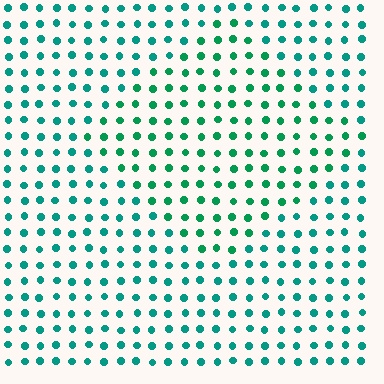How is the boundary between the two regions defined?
The boundary is defined purely by a slight shift in hue (about 21 degrees). Spacing, size, and orientation are identical on both sides.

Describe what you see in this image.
The image is filled with small teal elements in a uniform arrangement. A diamond-shaped region is visible where the elements are tinted to a slightly different hue, forming a subtle color boundary.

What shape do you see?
I see a diamond.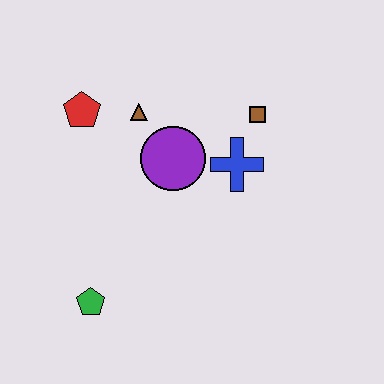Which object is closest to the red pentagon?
The brown triangle is closest to the red pentagon.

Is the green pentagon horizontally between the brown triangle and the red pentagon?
Yes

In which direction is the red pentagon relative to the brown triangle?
The red pentagon is to the left of the brown triangle.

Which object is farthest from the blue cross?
The green pentagon is farthest from the blue cross.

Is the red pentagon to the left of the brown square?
Yes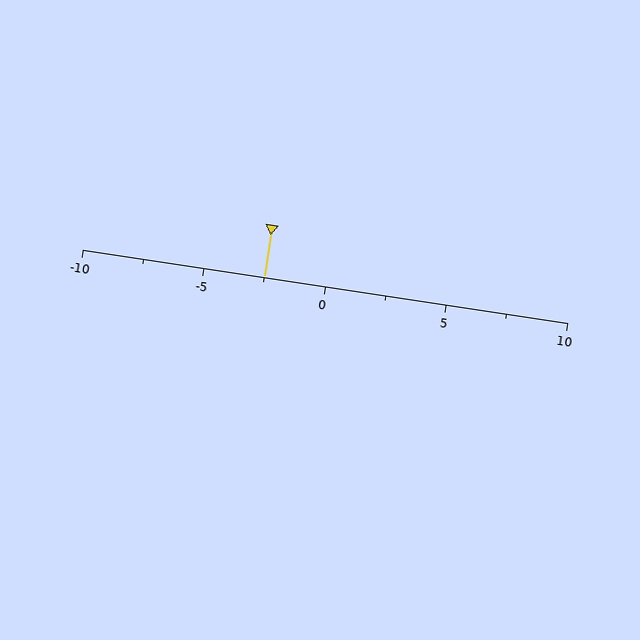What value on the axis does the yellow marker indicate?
The marker indicates approximately -2.5.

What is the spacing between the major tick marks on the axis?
The major ticks are spaced 5 apart.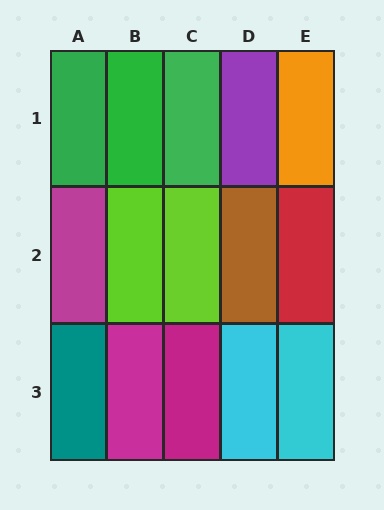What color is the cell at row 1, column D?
Purple.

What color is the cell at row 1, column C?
Green.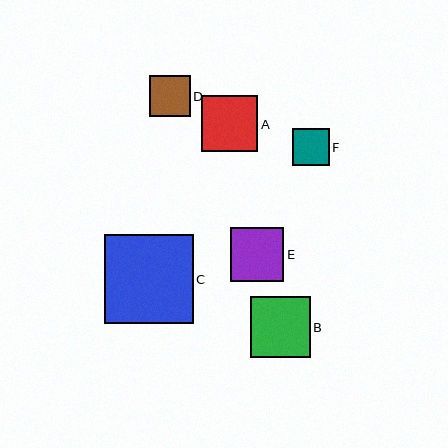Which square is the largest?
Square C is the largest with a size of approximately 89 pixels.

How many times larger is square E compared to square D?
Square E is approximately 1.3 times the size of square D.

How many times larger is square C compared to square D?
Square C is approximately 2.2 times the size of square D.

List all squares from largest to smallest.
From largest to smallest: C, B, A, E, D, F.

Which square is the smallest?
Square F is the smallest with a size of approximately 36 pixels.